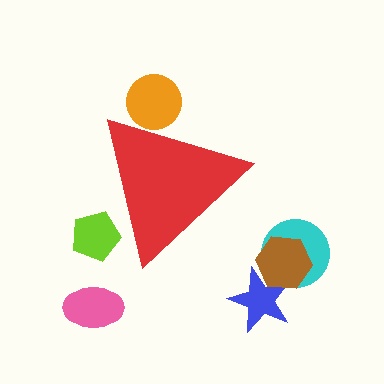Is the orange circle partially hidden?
Yes, the orange circle is partially hidden behind the red triangle.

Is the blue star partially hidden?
No, the blue star is fully visible.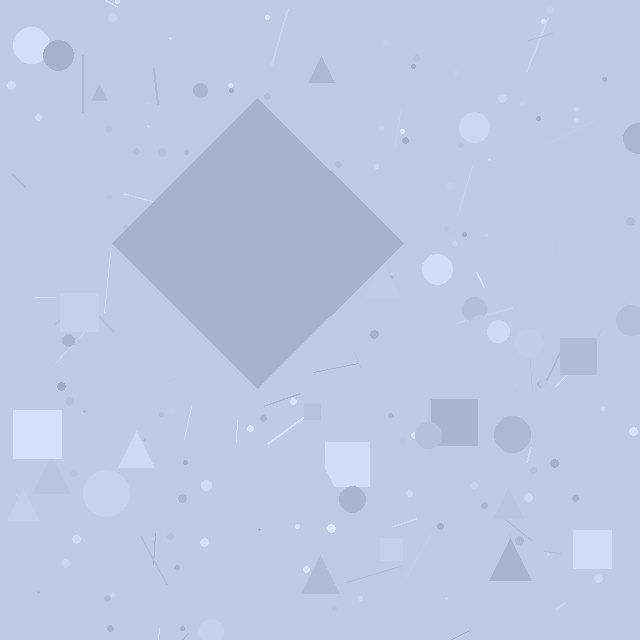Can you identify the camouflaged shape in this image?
The camouflaged shape is a diamond.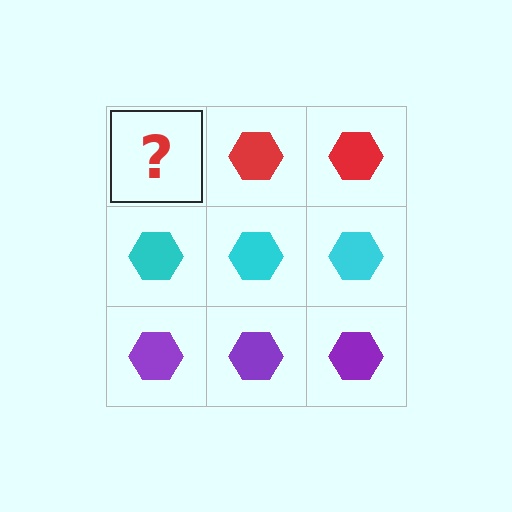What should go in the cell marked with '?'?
The missing cell should contain a red hexagon.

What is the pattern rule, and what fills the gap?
The rule is that each row has a consistent color. The gap should be filled with a red hexagon.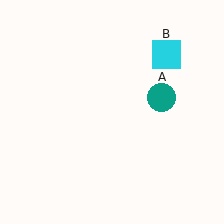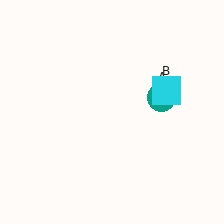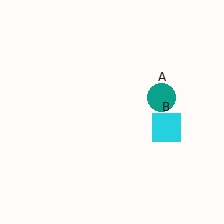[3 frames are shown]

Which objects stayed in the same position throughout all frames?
Teal circle (object A) remained stationary.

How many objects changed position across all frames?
1 object changed position: cyan square (object B).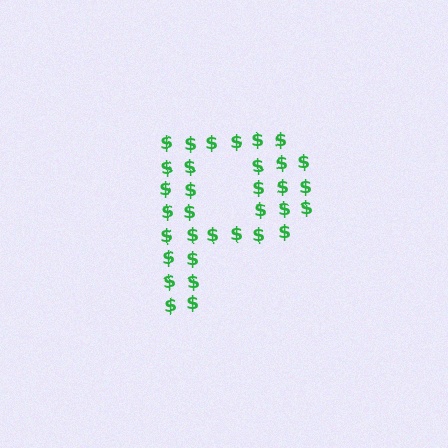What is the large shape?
The large shape is the letter P.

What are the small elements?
The small elements are dollar signs.